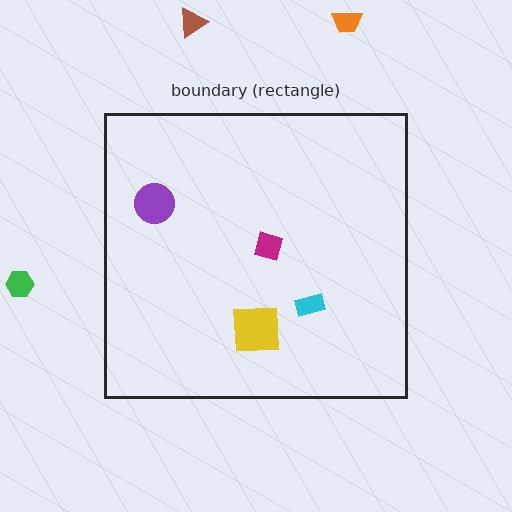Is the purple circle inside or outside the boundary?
Inside.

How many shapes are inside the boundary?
4 inside, 3 outside.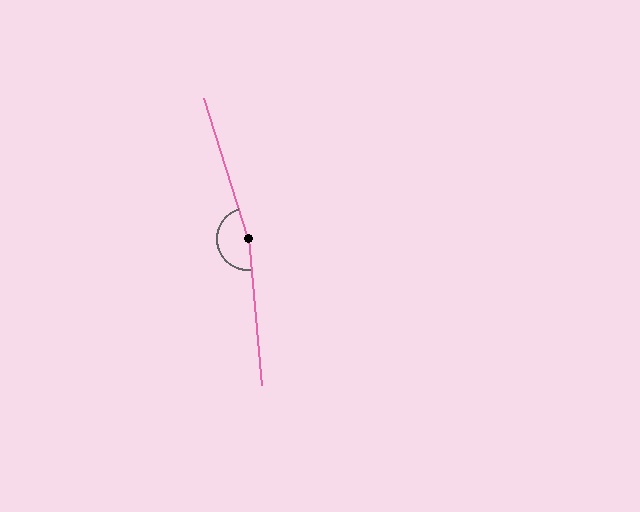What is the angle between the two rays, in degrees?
Approximately 168 degrees.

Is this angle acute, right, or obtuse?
It is obtuse.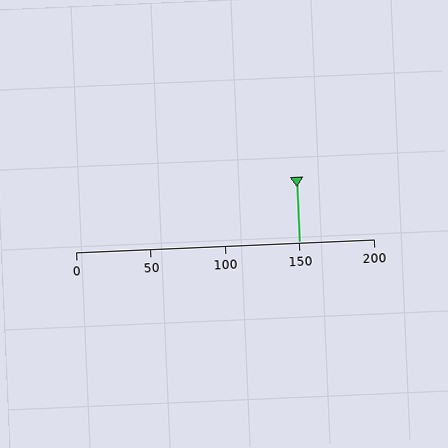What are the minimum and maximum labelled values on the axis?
The axis runs from 0 to 200.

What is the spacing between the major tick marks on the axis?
The major ticks are spaced 50 apart.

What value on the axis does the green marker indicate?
The marker indicates approximately 150.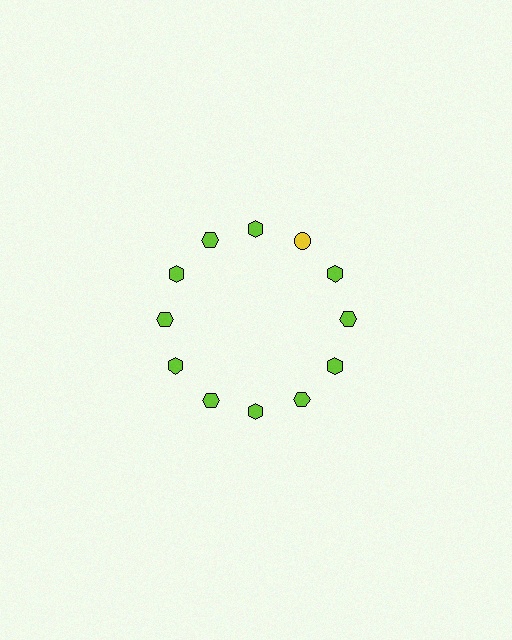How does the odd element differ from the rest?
It differs in both color (yellow instead of lime) and shape (circle instead of hexagon).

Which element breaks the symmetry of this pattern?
The yellow circle at roughly the 1 o'clock position breaks the symmetry. All other shapes are lime hexagons.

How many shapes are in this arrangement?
There are 12 shapes arranged in a ring pattern.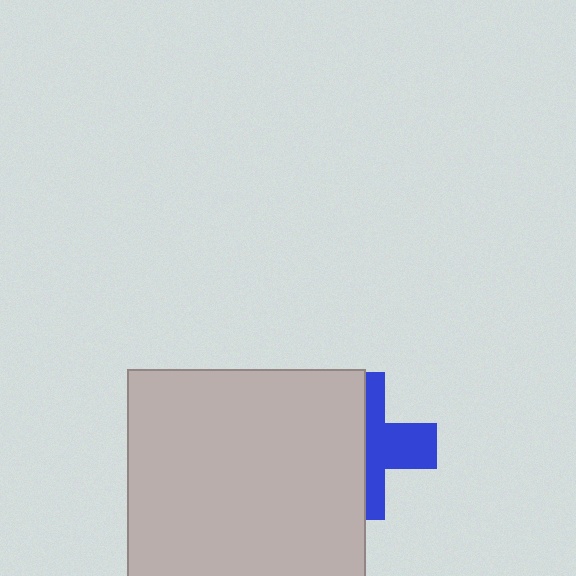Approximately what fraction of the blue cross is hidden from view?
Roughly 53% of the blue cross is hidden behind the light gray square.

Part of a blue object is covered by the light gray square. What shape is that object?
It is a cross.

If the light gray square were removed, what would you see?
You would see the complete blue cross.